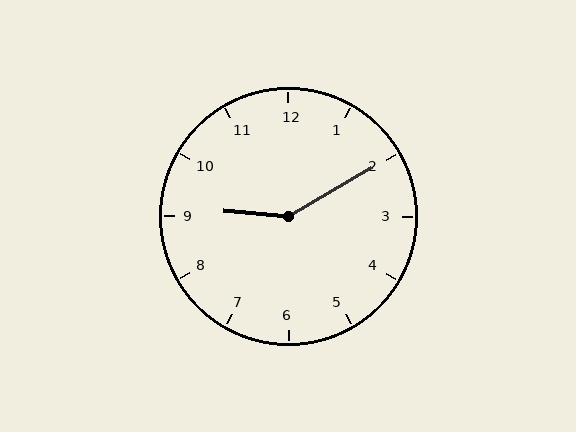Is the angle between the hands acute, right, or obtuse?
It is obtuse.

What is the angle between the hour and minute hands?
Approximately 145 degrees.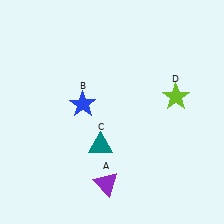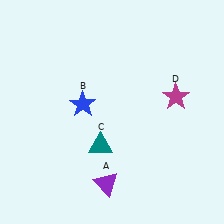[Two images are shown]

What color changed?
The star (D) changed from lime in Image 1 to magenta in Image 2.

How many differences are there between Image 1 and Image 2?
There is 1 difference between the two images.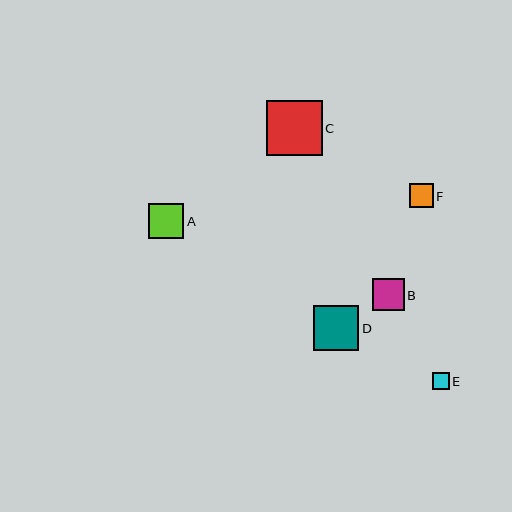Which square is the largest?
Square C is the largest with a size of approximately 56 pixels.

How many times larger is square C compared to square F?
Square C is approximately 2.3 times the size of square F.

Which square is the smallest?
Square E is the smallest with a size of approximately 17 pixels.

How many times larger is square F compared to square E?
Square F is approximately 1.4 times the size of square E.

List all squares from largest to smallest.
From largest to smallest: C, D, A, B, F, E.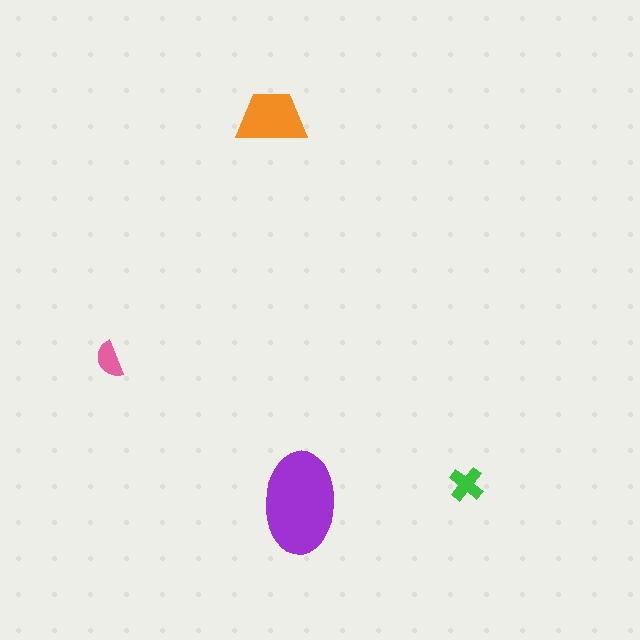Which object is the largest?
The purple ellipse.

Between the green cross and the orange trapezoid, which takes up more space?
The orange trapezoid.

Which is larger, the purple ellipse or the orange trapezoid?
The purple ellipse.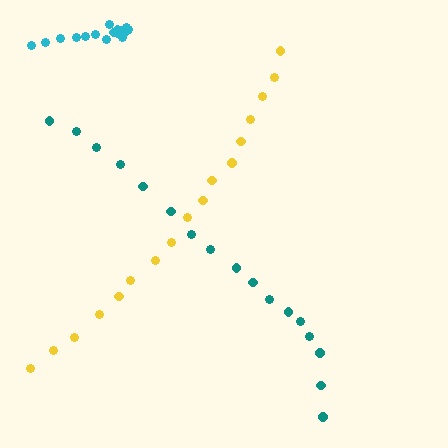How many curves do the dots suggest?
There are 3 distinct paths.